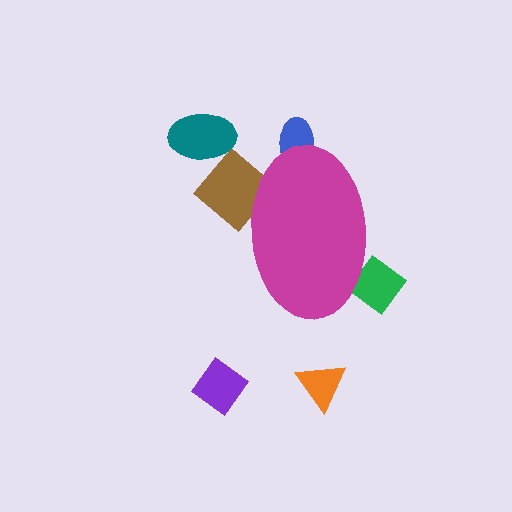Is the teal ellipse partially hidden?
No, the teal ellipse is fully visible.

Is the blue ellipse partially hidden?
Yes, the blue ellipse is partially hidden behind the magenta ellipse.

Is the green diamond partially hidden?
Yes, the green diamond is partially hidden behind the magenta ellipse.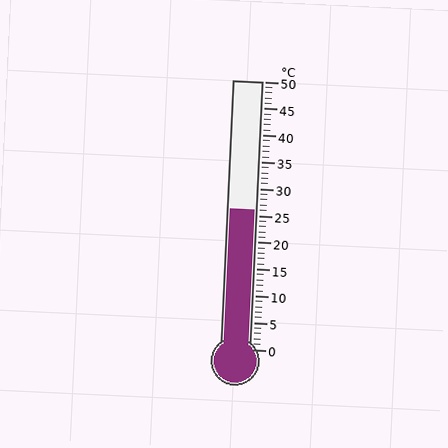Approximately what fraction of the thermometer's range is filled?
The thermometer is filled to approximately 50% of its range.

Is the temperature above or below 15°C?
The temperature is above 15°C.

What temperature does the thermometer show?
The thermometer shows approximately 26°C.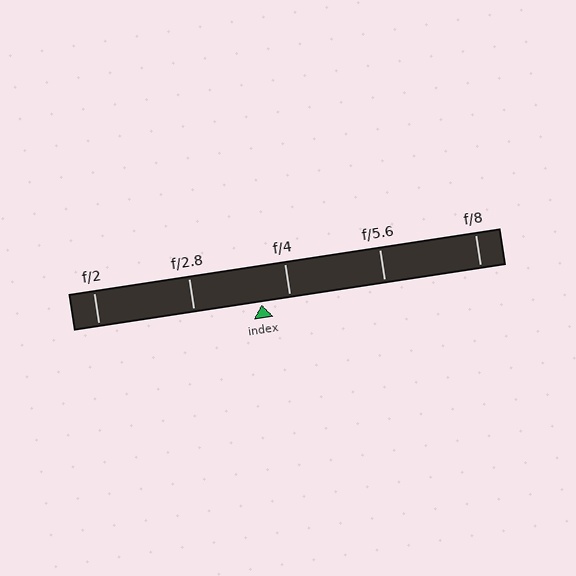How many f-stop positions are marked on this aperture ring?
There are 5 f-stop positions marked.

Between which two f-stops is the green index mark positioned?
The index mark is between f/2.8 and f/4.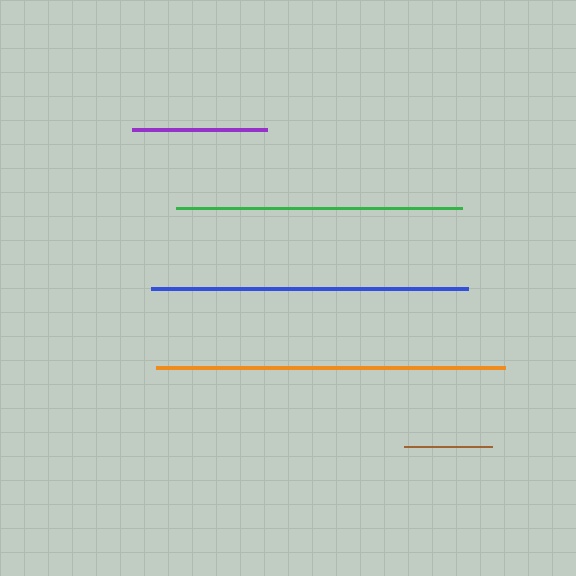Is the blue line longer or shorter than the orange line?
The orange line is longer than the blue line.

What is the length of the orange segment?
The orange segment is approximately 348 pixels long.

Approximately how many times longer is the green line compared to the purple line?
The green line is approximately 2.1 times the length of the purple line.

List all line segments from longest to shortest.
From longest to shortest: orange, blue, green, purple, brown.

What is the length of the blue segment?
The blue segment is approximately 316 pixels long.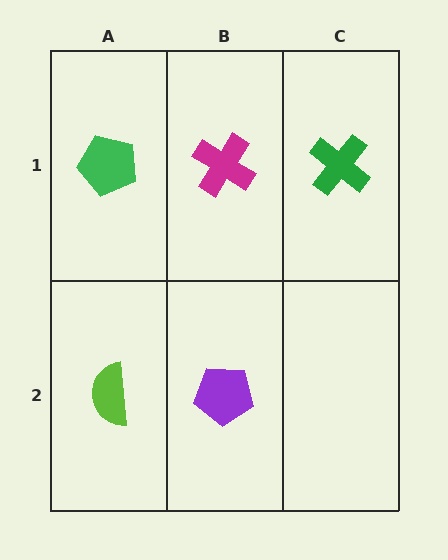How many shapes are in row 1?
3 shapes.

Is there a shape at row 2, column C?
No, that cell is empty.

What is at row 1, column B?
A magenta cross.